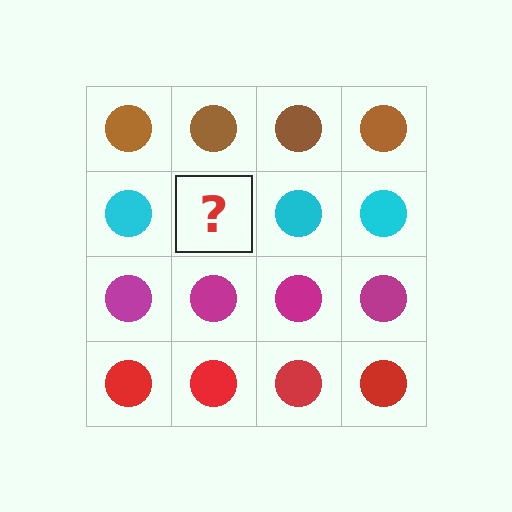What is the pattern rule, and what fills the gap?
The rule is that each row has a consistent color. The gap should be filled with a cyan circle.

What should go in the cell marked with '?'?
The missing cell should contain a cyan circle.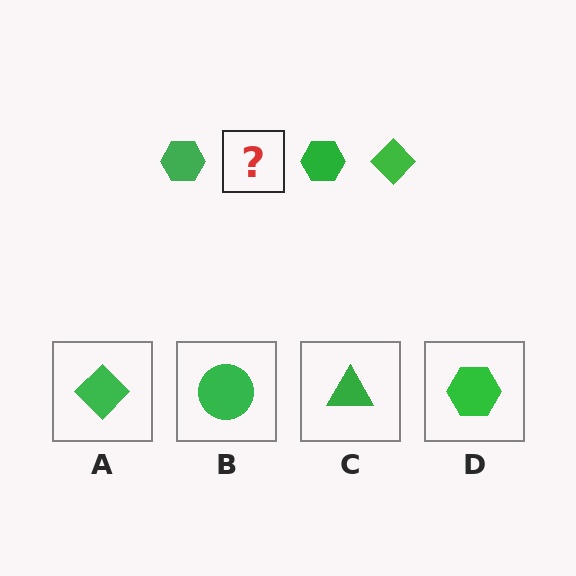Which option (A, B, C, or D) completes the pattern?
A.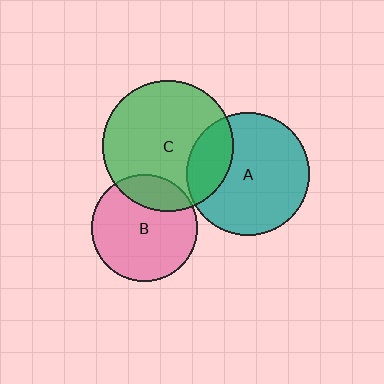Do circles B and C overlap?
Yes.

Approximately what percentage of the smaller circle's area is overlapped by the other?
Approximately 20%.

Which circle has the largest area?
Circle C (green).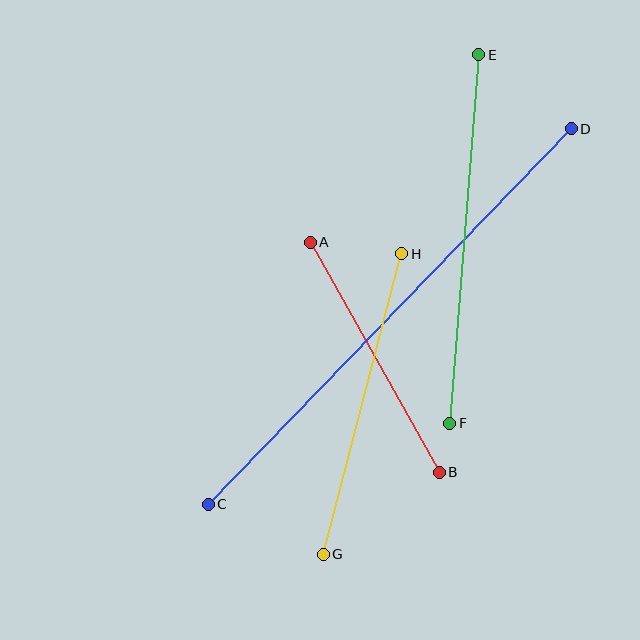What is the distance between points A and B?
The distance is approximately 264 pixels.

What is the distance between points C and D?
The distance is approximately 522 pixels.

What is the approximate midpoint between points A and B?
The midpoint is at approximately (375, 357) pixels.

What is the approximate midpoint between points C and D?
The midpoint is at approximately (390, 316) pixels.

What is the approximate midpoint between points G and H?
The midpoint is at approximately (363, 404) pixels.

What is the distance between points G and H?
The distance is approximately 310 pixels.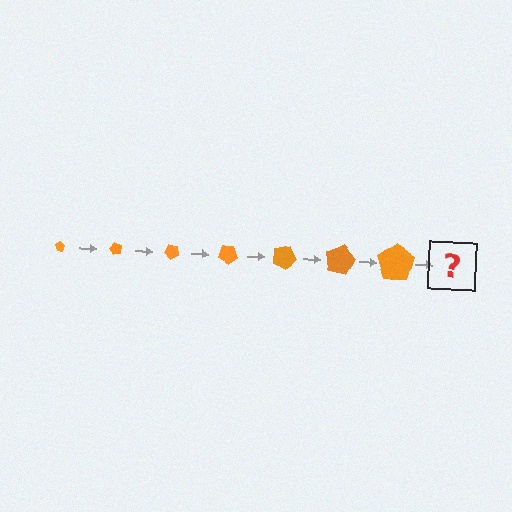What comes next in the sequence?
The next element should be a pentagon, larger than the previous one and rotated 420 degrees from the start.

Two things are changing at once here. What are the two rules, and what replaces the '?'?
The two rules are that the pentagon grows larger each step and it rotates 60 degrees each step. The '?' should be a pentagon, larger than the previous one and rotated 420 degrees from the start.